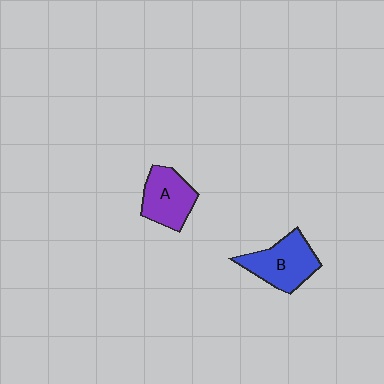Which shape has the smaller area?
Shape A (purple).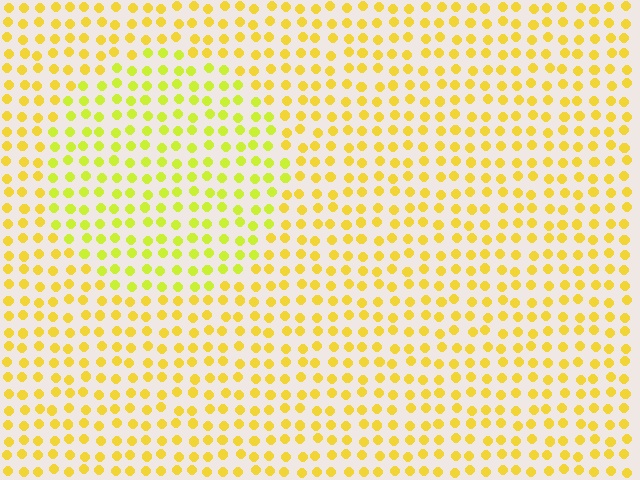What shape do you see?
I see a circle.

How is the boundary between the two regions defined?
The boundary is defined purely by a slight shift in hue (about 22 degrees). Spacing, size, and orientation are identical on both sides.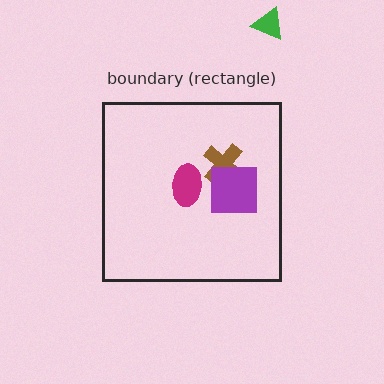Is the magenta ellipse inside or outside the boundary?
Inside.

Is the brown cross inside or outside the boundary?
Inside.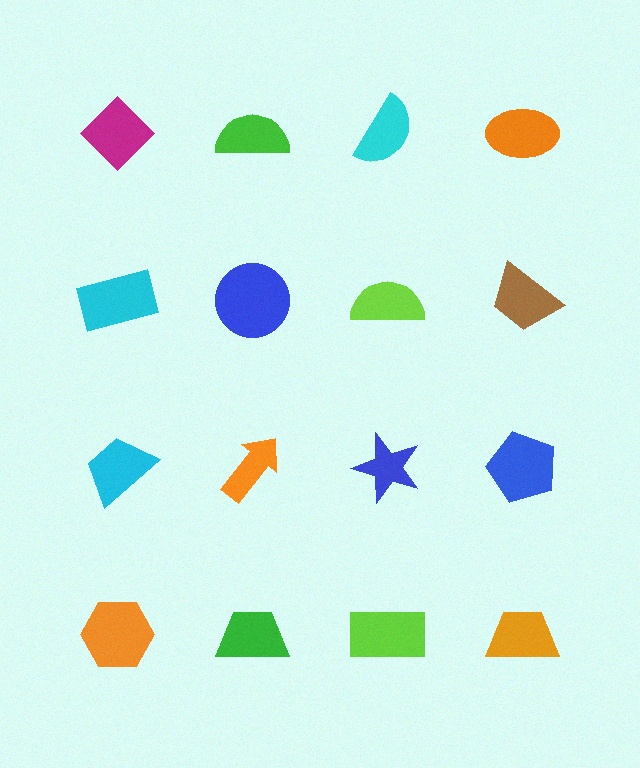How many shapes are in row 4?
4 shapes.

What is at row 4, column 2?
A green trapezoid.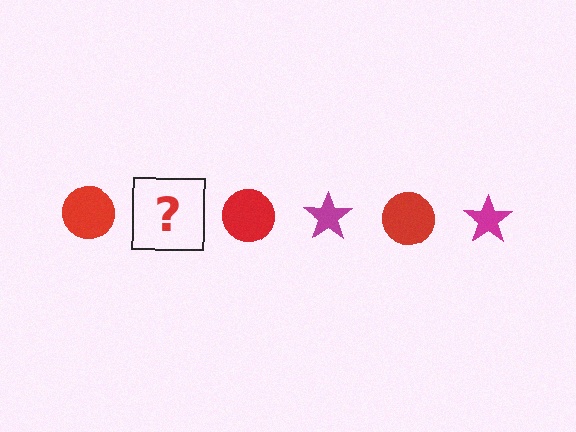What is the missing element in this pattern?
The missing element is a magenta star.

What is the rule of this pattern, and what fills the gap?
The rule is that the pattern alternates between red circle and magenta star. The gap should be filled with a magenta star.